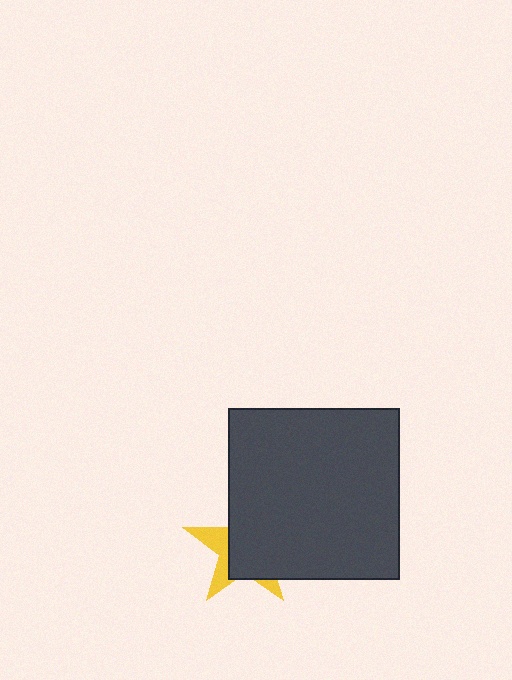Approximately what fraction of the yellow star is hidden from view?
Roughly 69% of the yellow star is hidden behind the dark gray square.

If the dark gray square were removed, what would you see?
You would see the complete yellow star.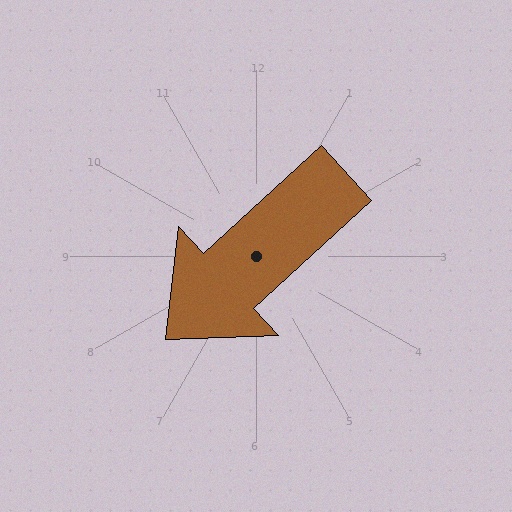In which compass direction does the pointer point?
Southwest.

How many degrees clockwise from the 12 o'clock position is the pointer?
Approximately 227 degrees.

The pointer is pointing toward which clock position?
Roughly 8 o'clock.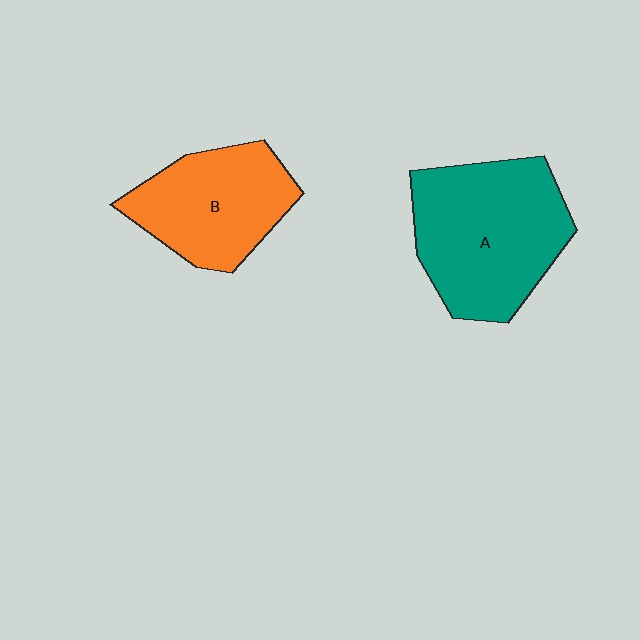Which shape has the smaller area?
Shape B (orange).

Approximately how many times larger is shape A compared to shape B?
Approximately 1.3 times.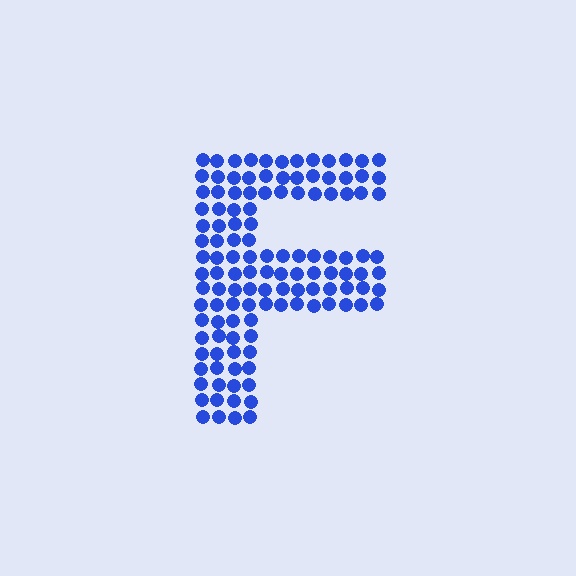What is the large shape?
The large shape is the letter F.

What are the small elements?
The small elements are circles.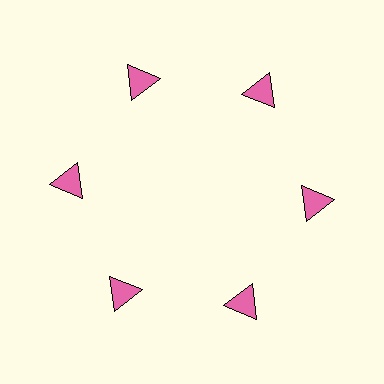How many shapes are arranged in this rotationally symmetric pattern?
There are 6 shapes, arranged in 6 groups of 1.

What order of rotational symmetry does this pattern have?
This pattern has 6-fold rotational symmetry.